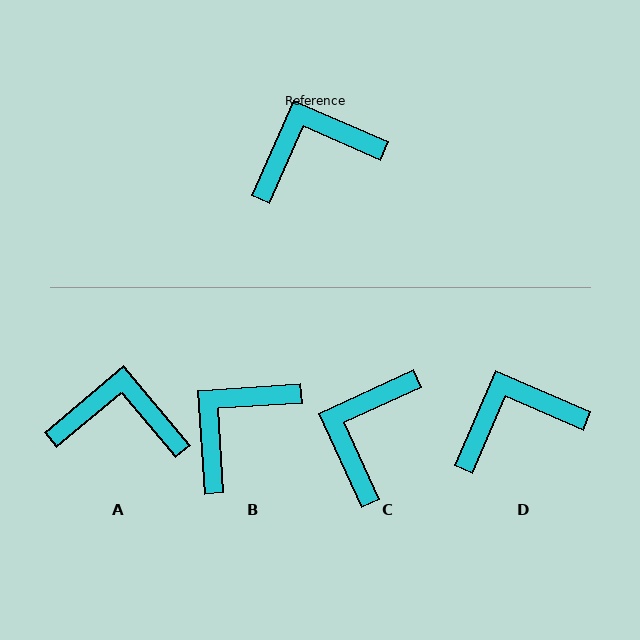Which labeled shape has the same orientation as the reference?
D.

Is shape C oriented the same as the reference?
No, it is off by about 48 degrees.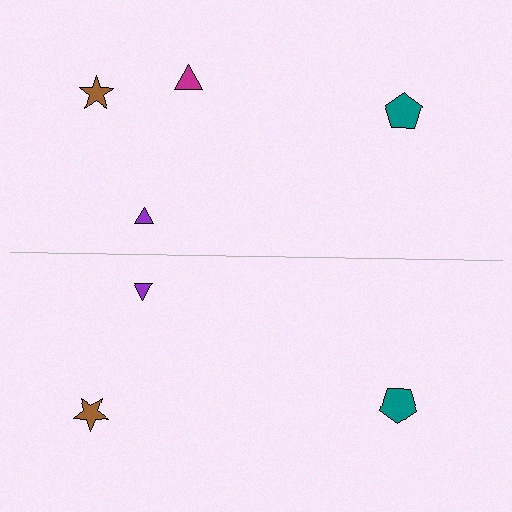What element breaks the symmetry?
A magenta triangle is missing from the bottom side.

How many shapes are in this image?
There are 7 shapes in this image.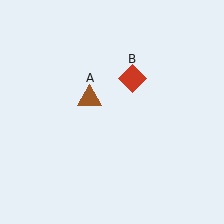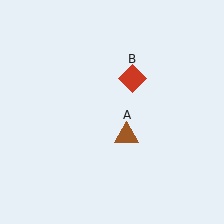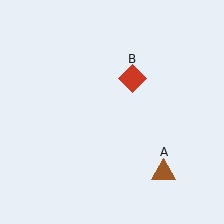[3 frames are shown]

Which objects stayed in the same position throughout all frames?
Red diamond (object B) remained stationary.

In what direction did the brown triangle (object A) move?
The brown triangle (object A) moved down and to the right.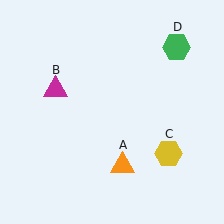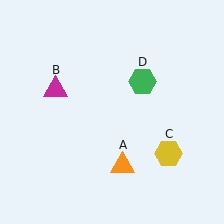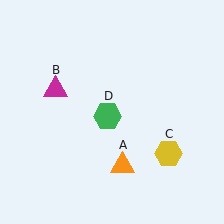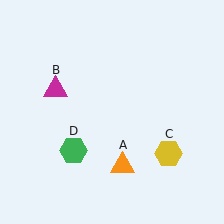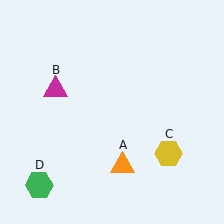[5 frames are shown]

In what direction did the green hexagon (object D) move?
The green hexagon (object D) moved down and to the left.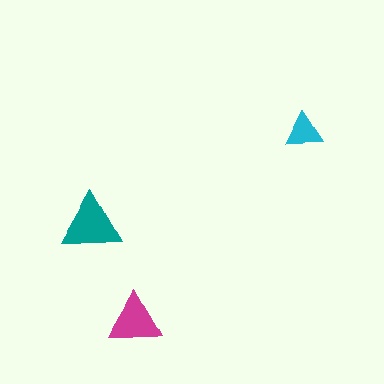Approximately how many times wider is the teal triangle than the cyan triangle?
About 1.5 times wider.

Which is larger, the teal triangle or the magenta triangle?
The teal one.